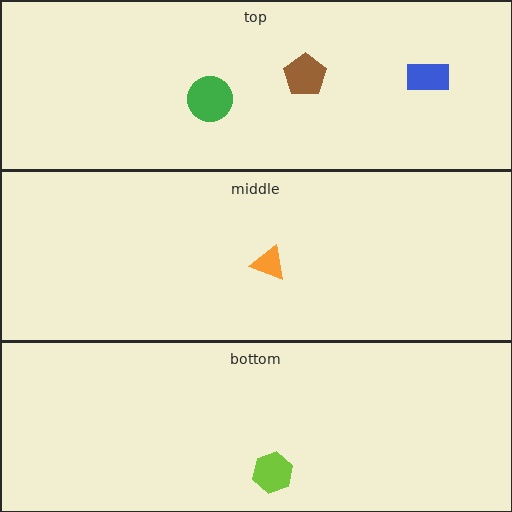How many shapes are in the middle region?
1.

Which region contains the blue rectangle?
The top region.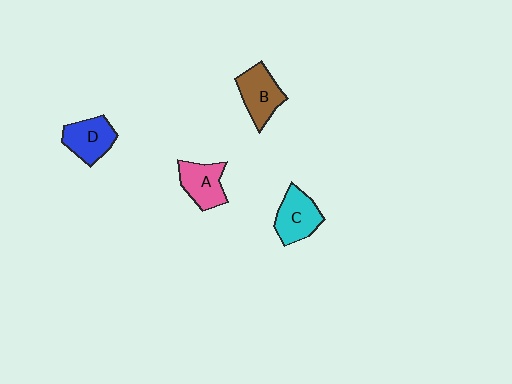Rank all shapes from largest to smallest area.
From largest to smallest: B (brown), C (cyan), D (blue), A (pink).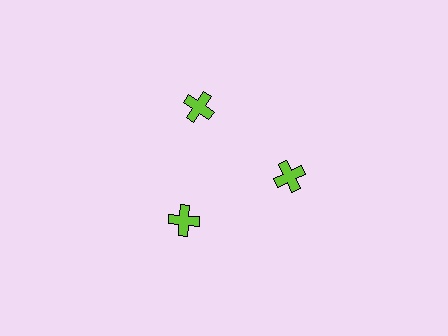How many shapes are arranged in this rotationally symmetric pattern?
There are 3 shapes, arranged in 3 groups of 1.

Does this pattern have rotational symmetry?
Yes, this pattern has 3-fold rotational symmetry. It looks the same after rotating 120 degrees around the center.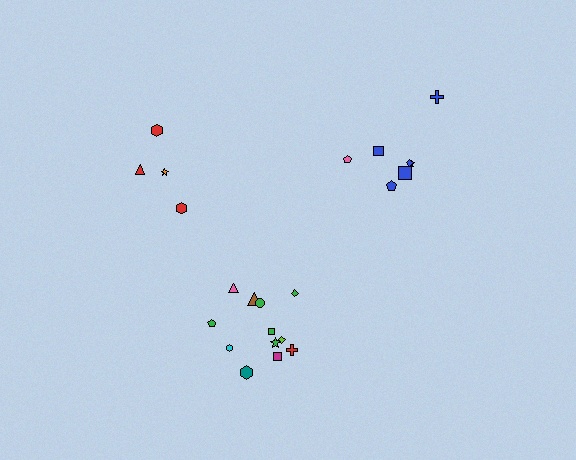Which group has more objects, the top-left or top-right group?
The top-right group.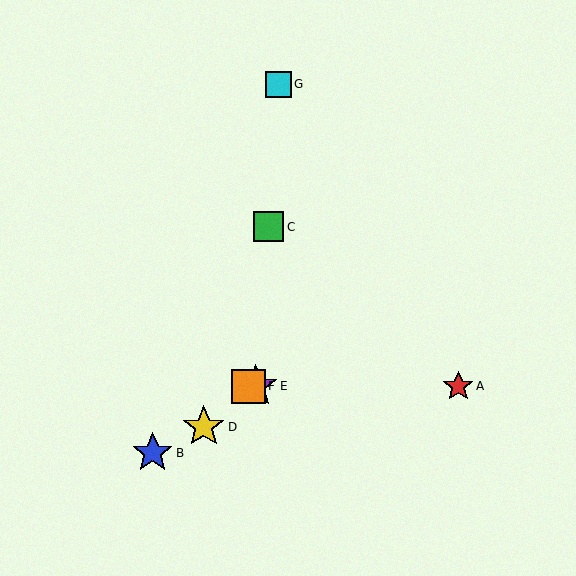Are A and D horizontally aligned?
No, A is at y≈386 and D is at y≈427.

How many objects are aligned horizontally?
3 objects (A, E, F) are aligned horizontally.